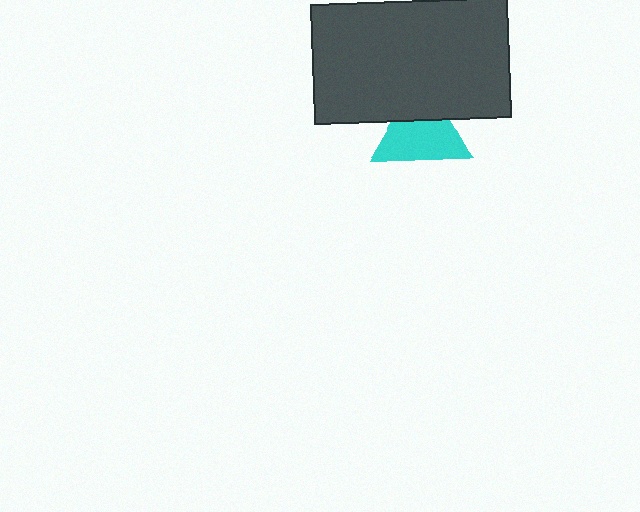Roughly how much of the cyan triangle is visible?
Most of it is visible (roughly 67%).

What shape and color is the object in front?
The object in front is a dark gray rectangle.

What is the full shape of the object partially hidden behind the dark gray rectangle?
The partially hidden object is a cyan triangle.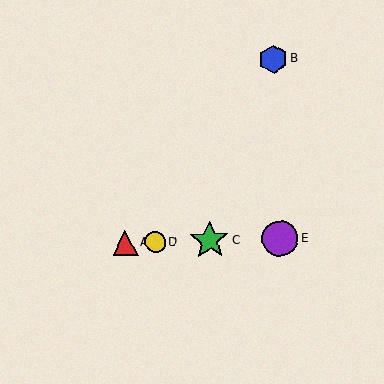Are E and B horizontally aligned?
No, E is at y≈238 and B is at y≈59.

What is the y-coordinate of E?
Object E is at y≈238.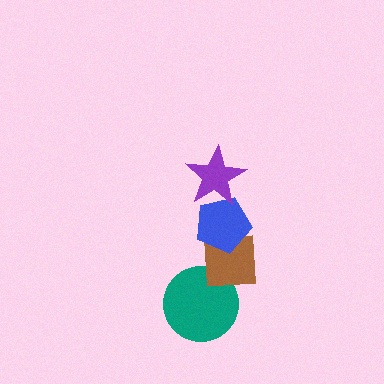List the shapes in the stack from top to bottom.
From top to bottom: the purple star, the blue pentagon, the brown square, the teal circle.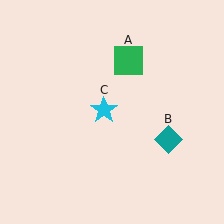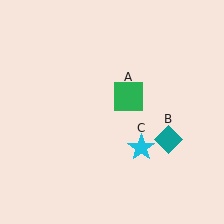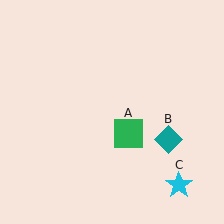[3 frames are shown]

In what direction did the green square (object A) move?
The green square (object A) moved down.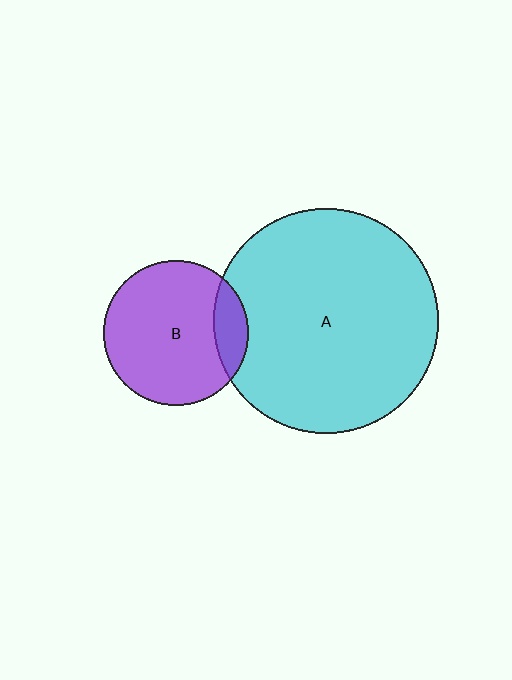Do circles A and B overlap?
Yes.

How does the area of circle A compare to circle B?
Approximately 2.4 times.